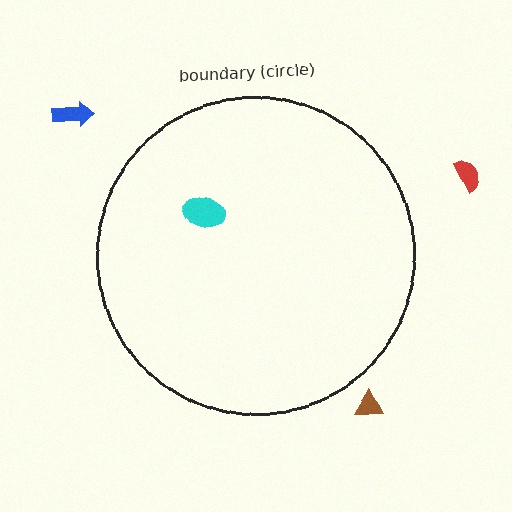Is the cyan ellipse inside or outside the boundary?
Inside.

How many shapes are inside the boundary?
1 inside, 3 outside.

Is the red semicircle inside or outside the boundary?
Outside.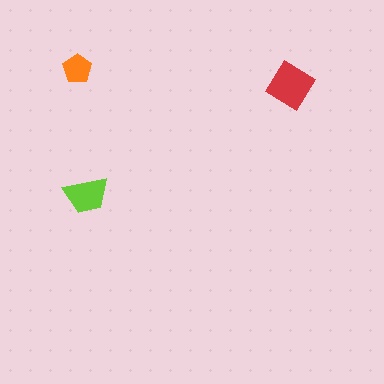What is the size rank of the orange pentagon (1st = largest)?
3rd.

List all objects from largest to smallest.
The red diamond, the lime trapezoid, the orange pentagon.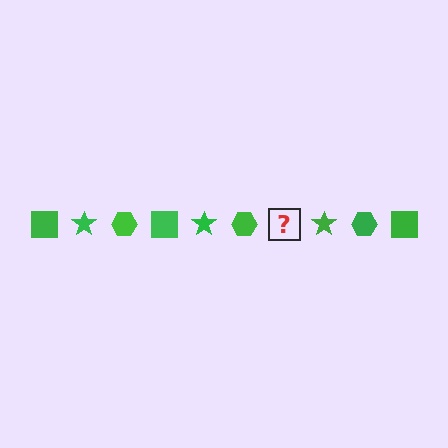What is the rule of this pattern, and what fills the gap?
The rule is that the pattern cycles through square, star, hexagon shapes in green. The gap should be filled with a green square.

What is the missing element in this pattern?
The missing element is a green square.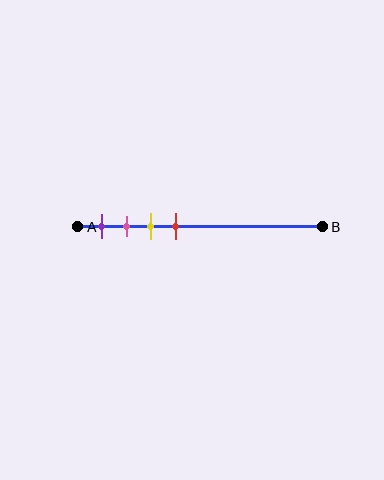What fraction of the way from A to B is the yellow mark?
The yellow mark is approximately 30% (0.3) of the way from A to B.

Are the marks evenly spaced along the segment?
Yes, the marks are approximately evenly spaced.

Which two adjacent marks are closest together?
The pink and yellow marks are the closest adjacent pair.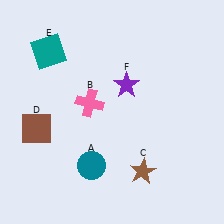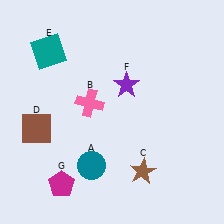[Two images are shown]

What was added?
A magenta pentagon (G) was added in Image 2.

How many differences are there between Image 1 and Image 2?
There is 1 difference between the two images.